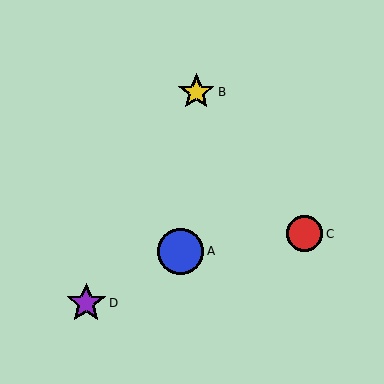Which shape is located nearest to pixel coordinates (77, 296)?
The purple star (labeled D) at (86, 303) is nearest to that location.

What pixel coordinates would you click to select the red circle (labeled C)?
Click at (305, 234) to select the red circle C.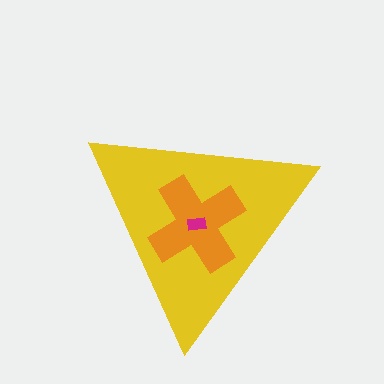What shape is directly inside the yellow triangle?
The orange cross.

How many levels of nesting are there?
3.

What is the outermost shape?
The yellow triangle.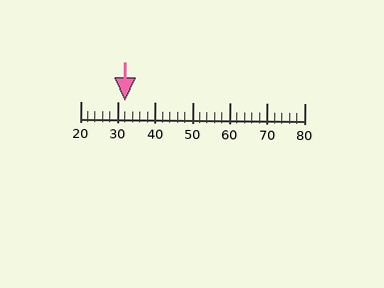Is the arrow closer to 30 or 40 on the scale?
The arrow is closer to 30.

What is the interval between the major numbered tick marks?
The major tick marks are spaced 10 units apart.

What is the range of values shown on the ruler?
The ruler shows values from 20 to 80.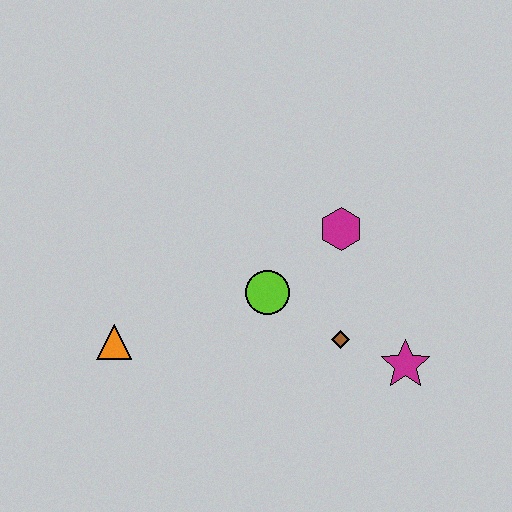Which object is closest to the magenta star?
The brown diamond is closest to the magenta star.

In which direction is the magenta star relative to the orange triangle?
The magenta star is to the right of the orange triangle.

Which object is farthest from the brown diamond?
The orange triangle is farthest from the brown diamond.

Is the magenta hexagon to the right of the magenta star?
No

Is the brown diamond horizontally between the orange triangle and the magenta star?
Yes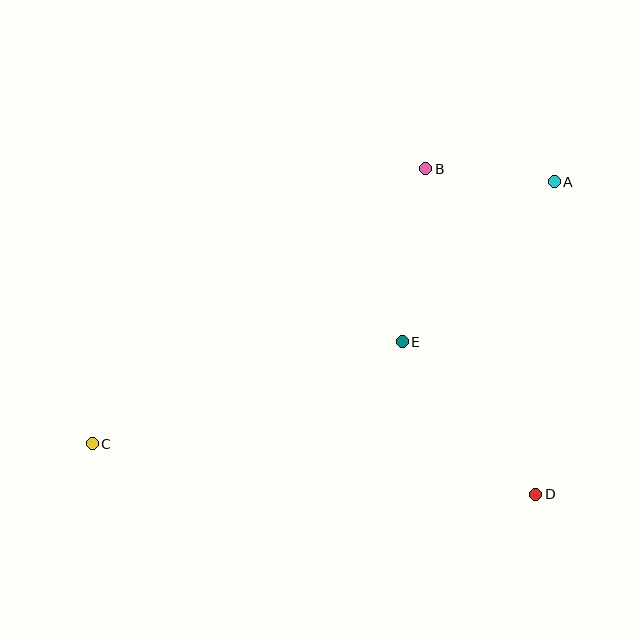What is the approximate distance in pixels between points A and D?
The distance between A and D is approximately 313 pixels.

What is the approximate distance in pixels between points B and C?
The distance between B and C is approximately 432 pixels.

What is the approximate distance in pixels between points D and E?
The distance between D and E is approximately 202 pixels.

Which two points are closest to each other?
Points A and B are closest to each other.